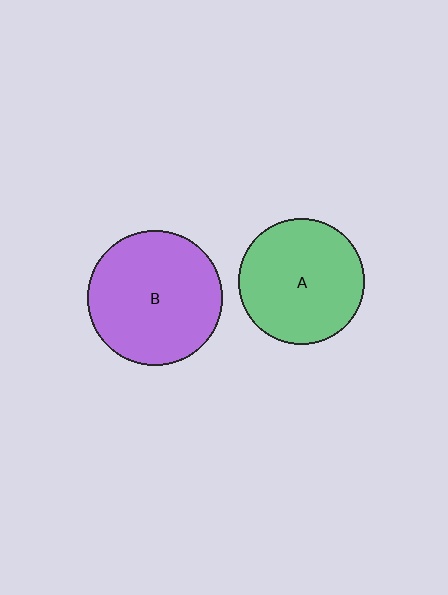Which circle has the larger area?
Circle B (purple).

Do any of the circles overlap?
No, none of the circles overlap.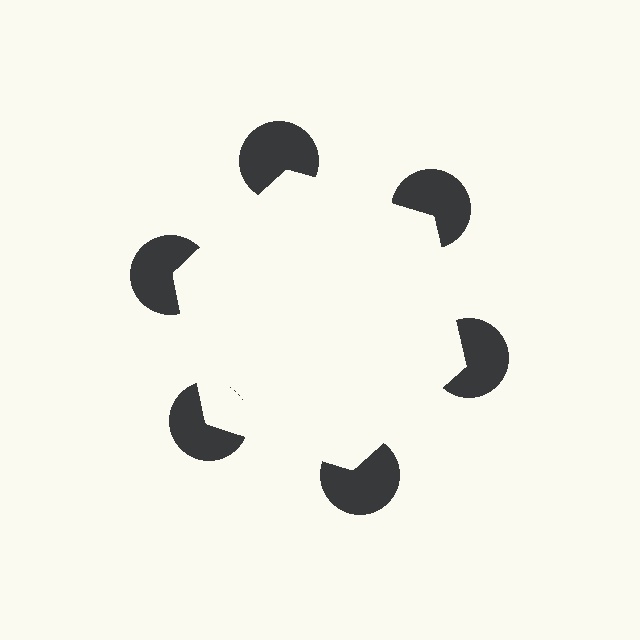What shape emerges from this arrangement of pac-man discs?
An illusory hexagon — its edges are inferred from the aligned wedge cuts in the pac-man discs, not physically drawn.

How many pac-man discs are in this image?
There are 6 — one at each vertex of the illusory hexagon.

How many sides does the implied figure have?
6 sides.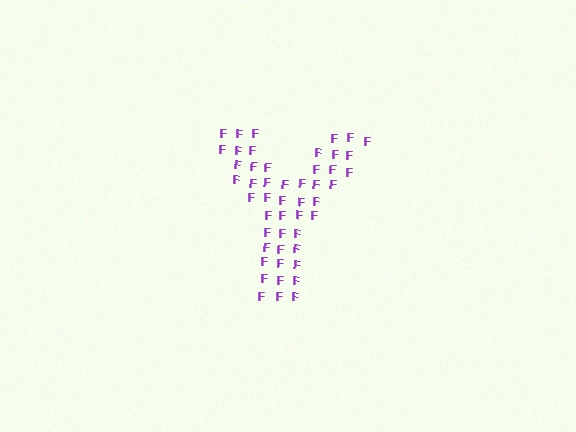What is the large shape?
The large shape is the letter Y.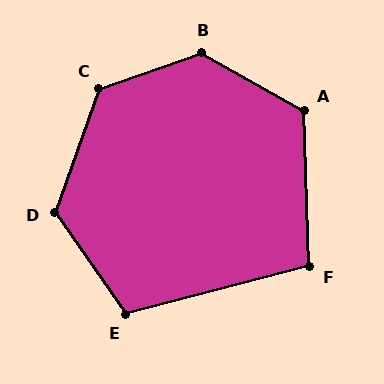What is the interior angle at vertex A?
Approximately 121 degrees (obtuse).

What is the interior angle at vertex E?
Approximately 110 degrees (obtuse).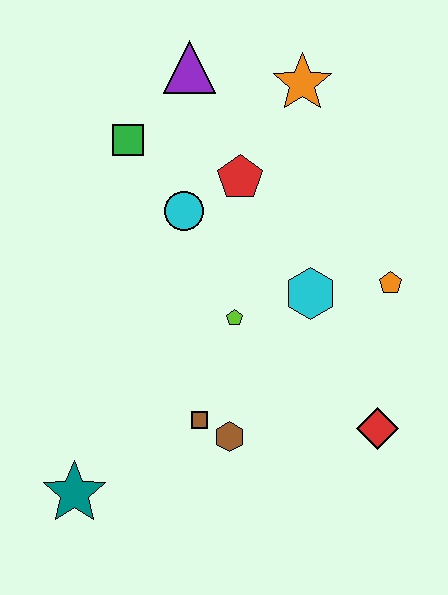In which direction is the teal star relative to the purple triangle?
The teal star is below the purple triangle.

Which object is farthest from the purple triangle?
The teal star is farthest from the purple triangle.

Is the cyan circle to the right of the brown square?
No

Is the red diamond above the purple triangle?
No